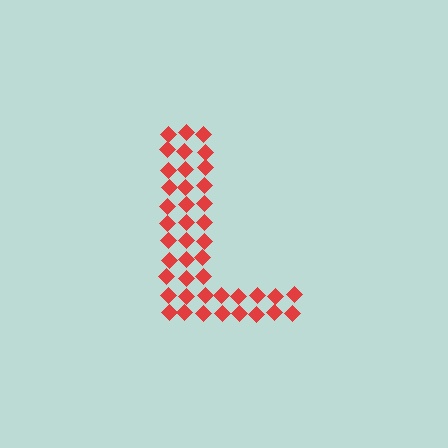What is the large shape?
The large shape is the letter L.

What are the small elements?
The small elements are diamonds.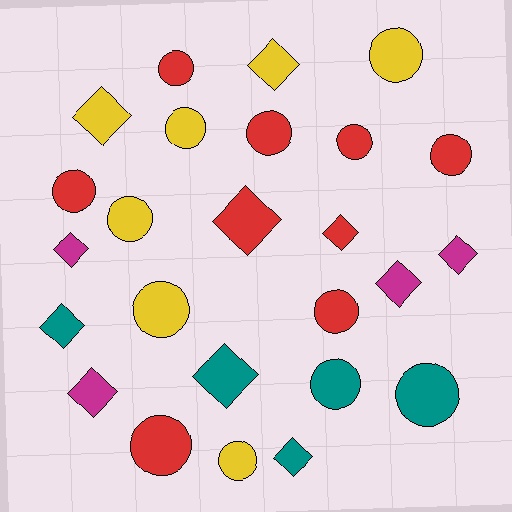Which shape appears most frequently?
Circle, with 14 objects.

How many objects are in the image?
There are 25 objects.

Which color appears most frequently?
Red, with 9 objects.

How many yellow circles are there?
There are 5 yellow circles.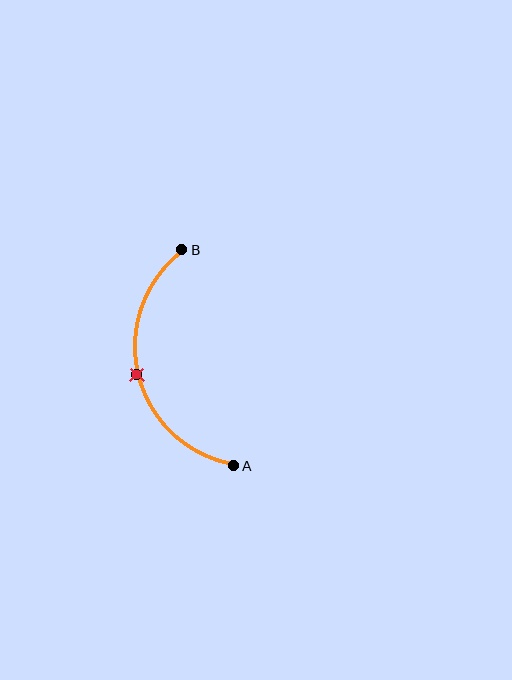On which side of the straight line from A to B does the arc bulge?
The arc bulges to the left of the straight line connecting A and B.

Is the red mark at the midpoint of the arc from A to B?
Yes. The red mark lies on the arc at equal arc-length from both A and B — it is the arc midpoint.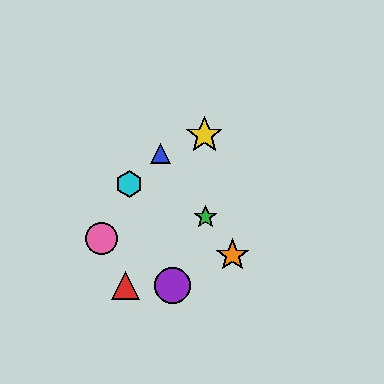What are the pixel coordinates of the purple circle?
The purple circle is at (172, 285).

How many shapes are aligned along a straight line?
3 shapes (the blue triangle, the green star, the orange star) are aligned along a straight line.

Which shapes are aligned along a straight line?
The blue triangle, the green star, the orange star are aligned along a straight line.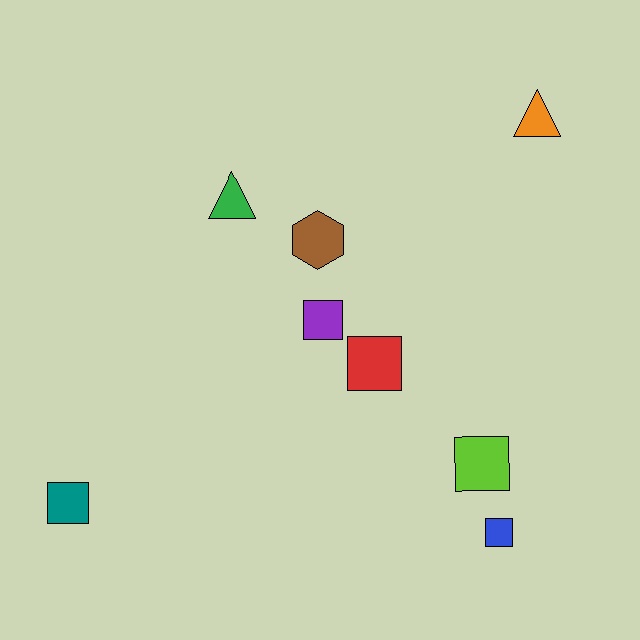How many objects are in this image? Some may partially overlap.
There are 8 objects.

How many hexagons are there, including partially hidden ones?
There is 1 hexagon.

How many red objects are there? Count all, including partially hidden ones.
There is 1 red object.